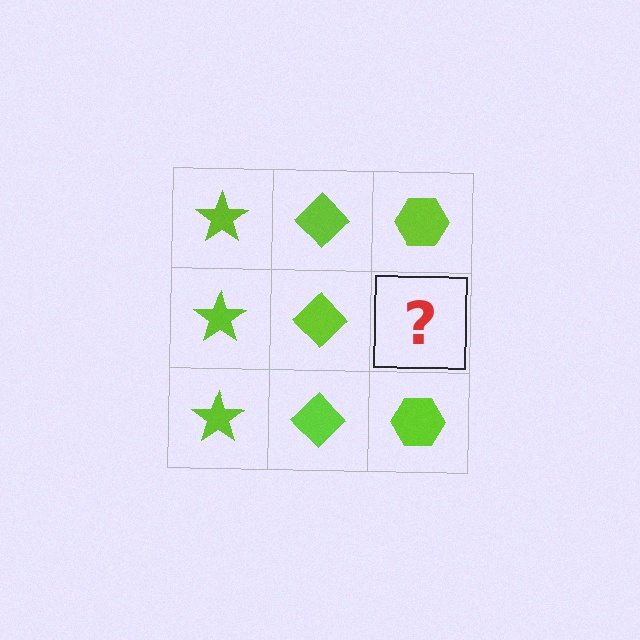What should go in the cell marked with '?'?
The missing cell should contain a lime hexagon.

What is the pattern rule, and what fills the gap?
The rule is that each column has a consistent shape. The gap should be filled with a lime hexagon.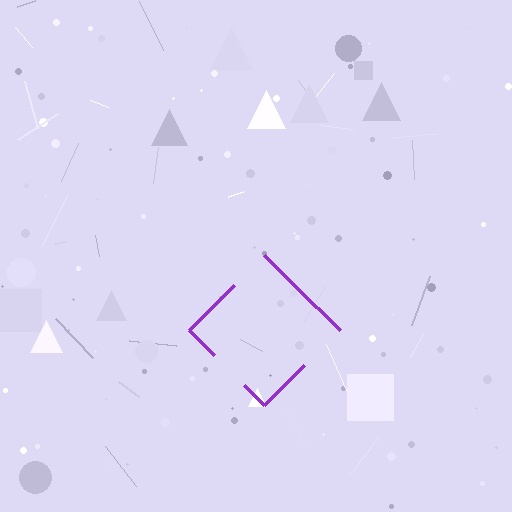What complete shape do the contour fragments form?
The contour fragments form a diamond.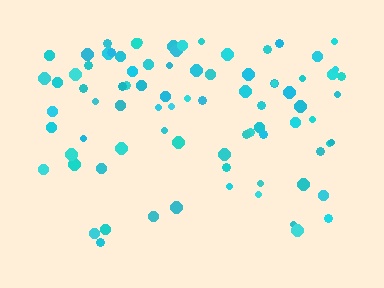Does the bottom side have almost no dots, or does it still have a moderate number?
Still a moderate number, just noticeably fewer than the top.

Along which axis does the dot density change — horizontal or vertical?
Vertical.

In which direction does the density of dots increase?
From bottom to top, with the top side densest.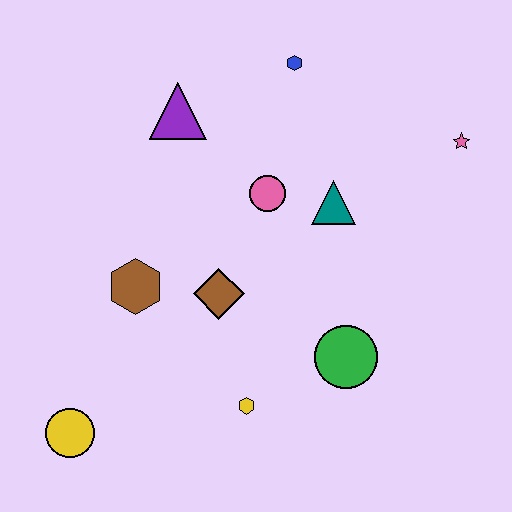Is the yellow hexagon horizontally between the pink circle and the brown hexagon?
Yes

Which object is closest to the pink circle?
The teal triangle is closest to the pink circle.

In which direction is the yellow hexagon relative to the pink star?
The yellow hexagon is below the pink star.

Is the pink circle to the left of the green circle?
Yes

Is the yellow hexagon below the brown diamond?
Yes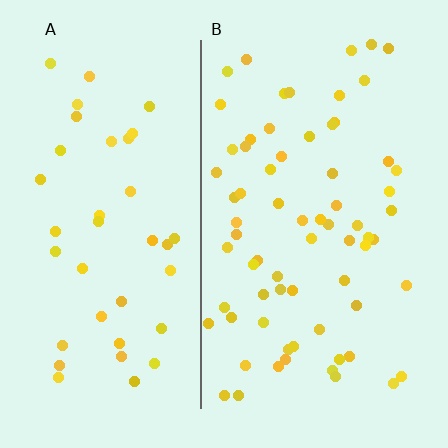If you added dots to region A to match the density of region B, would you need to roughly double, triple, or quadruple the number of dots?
Approximately double.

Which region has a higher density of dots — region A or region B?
B (the right).